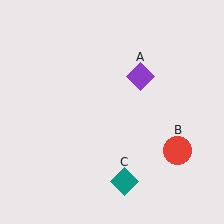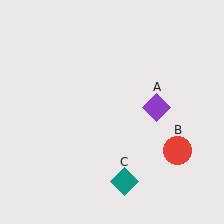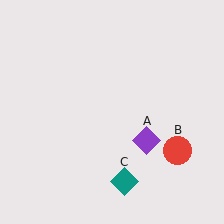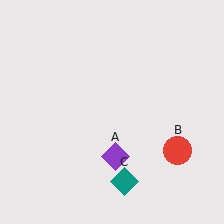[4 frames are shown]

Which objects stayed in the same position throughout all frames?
Red circle (object B) and teal diamond (object C) remained stationary.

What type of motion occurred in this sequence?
The purple diamond (object A) rotated clockwise around the center of the scene.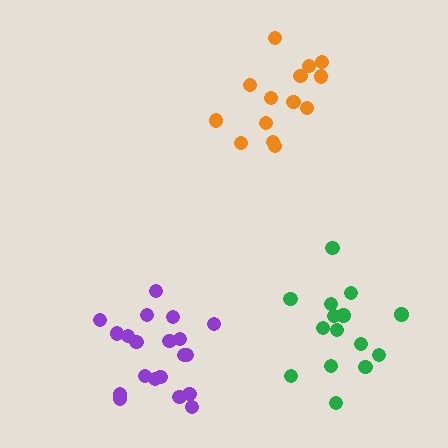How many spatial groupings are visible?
There are 3 spatial groupings.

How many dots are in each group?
Group 1: 20 dots, Group 2: 15 dots, Group 3: 14 dots (49 total).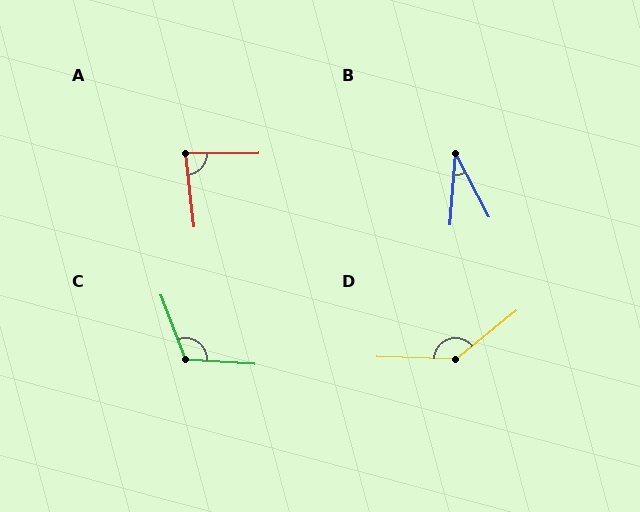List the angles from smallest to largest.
B (32°), A (83°), C (115°), D (139°).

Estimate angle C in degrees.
Approximately 115 degrees.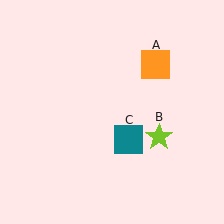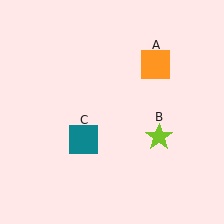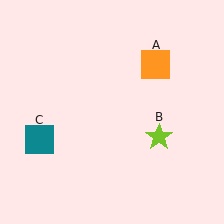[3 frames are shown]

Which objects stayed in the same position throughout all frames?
Orange square (object A) and lime star (object B) remained stationary.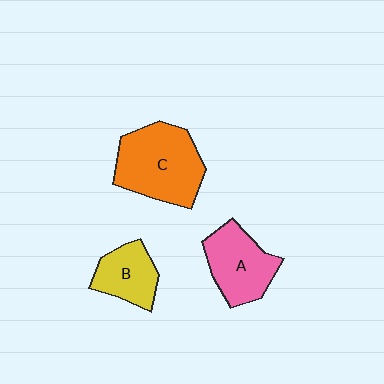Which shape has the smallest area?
Shape B (yellow).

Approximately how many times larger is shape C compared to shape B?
Approximately 1.8 times.